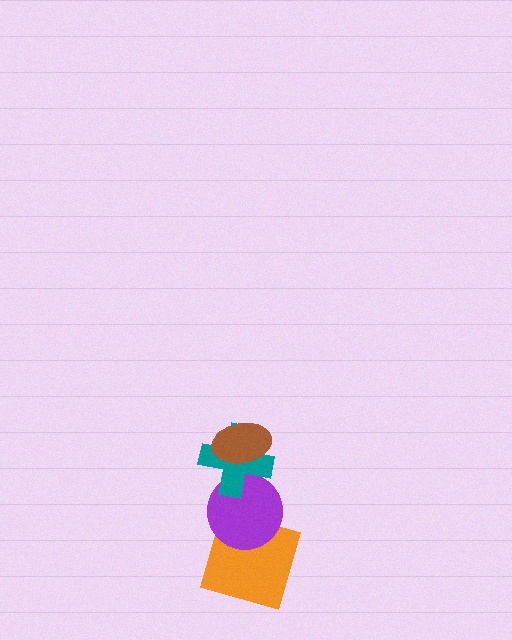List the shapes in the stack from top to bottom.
From top to bottom: the brown ellipse, the teal cross, the purple circle, the orange square.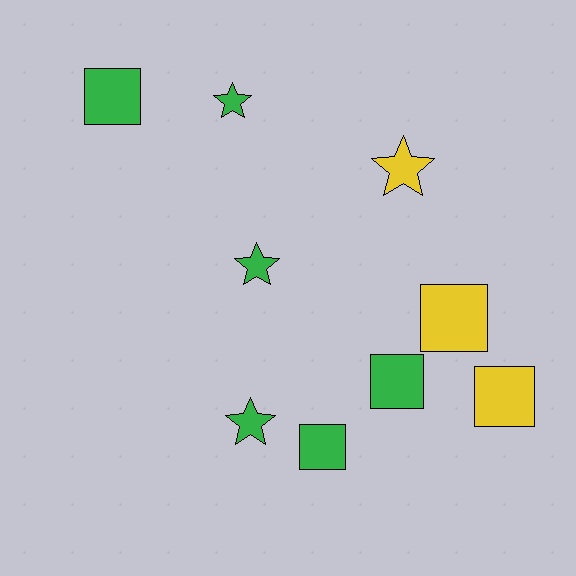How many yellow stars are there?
There is 1 yellow star.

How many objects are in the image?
There are 9 objects.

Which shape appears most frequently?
Square, with 5 objects.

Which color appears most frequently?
Green, with 6 objects.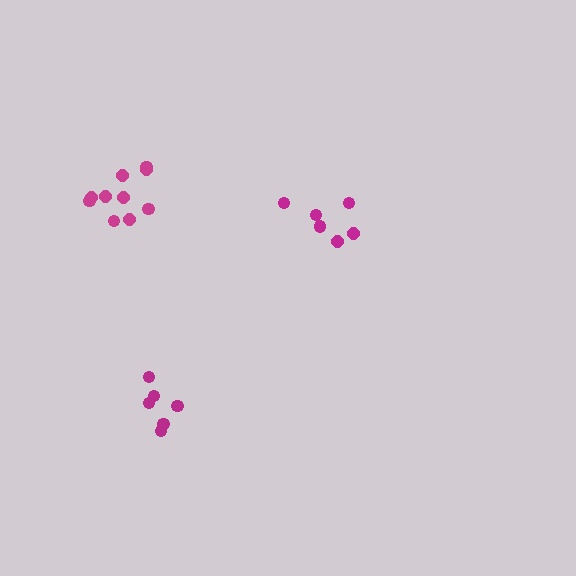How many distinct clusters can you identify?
There are 3 distinct clusters.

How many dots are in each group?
Group 1: 6 dots, Group 2: 10 dots, Group 3: 6 dots (22 total).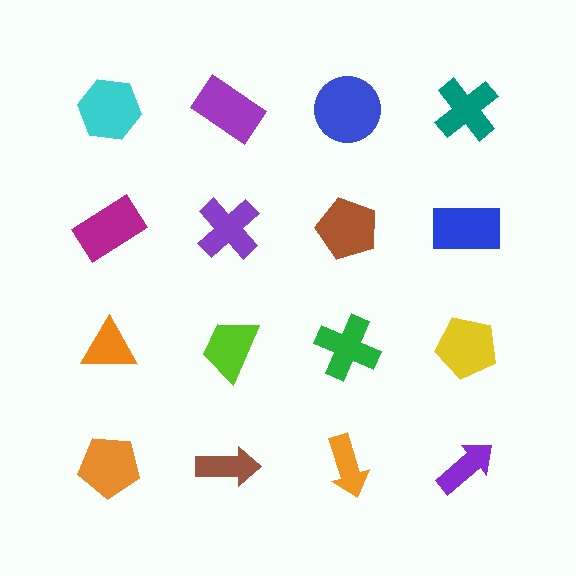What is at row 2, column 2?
A purple cross.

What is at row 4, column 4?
A purple arrow.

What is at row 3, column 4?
A yellow pentagon.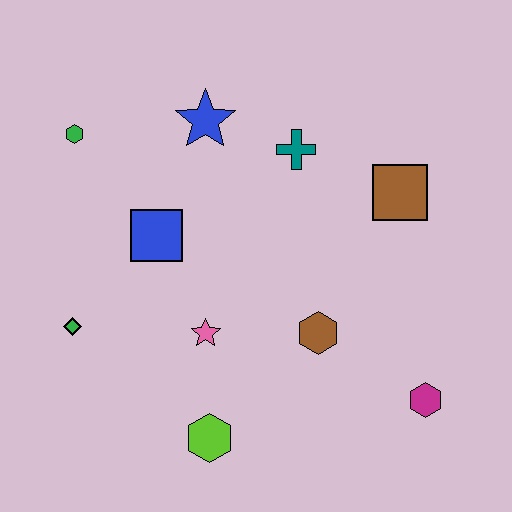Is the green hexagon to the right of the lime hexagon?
No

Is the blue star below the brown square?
No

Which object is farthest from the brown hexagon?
The green hexagon is farthest from the brown hexagon.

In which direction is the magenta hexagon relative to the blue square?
The magenta hexagon is to the right of the blue square.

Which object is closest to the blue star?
The teal cross is closest to the blue star.